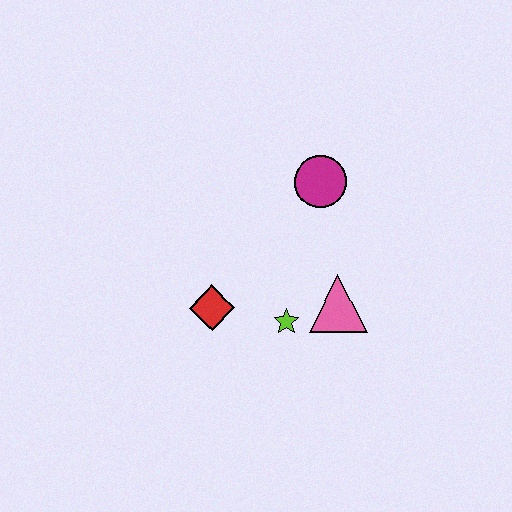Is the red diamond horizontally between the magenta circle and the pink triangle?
No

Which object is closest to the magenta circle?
The pink triangle is closest to the magenta circle.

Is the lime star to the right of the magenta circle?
No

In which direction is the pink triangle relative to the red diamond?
The pink triangle is to the right of the red diamond.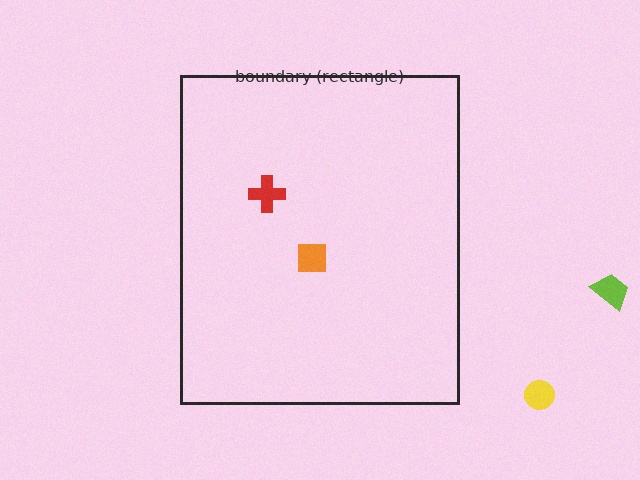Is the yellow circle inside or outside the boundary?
Outside.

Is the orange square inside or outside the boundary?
Inside.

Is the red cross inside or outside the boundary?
Inside.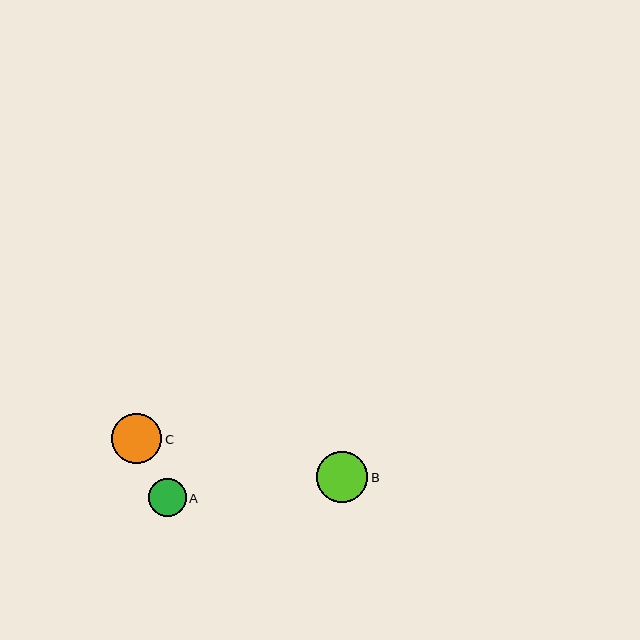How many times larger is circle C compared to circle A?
Circle C is approximately 1.3 times the size of circle A.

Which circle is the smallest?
Circle A is the smallest with a size of approximately 38 pixels.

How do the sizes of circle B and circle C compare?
Circle B and circle C are approximately the same size.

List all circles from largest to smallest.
From largest to smallest: B, C, A.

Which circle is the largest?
Circle B is the largest with a size of approximately 51 pixels.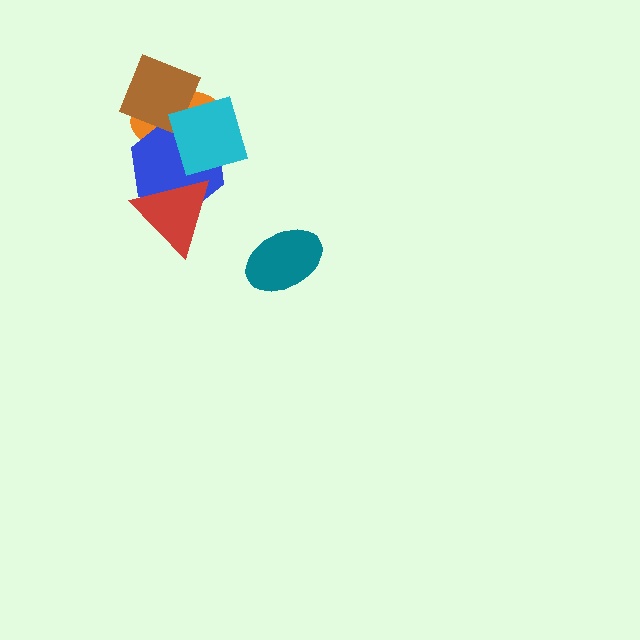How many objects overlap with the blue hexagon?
4 objects overlap with the blue hexagon.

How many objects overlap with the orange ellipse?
3 objects overlap with the orange ellipse.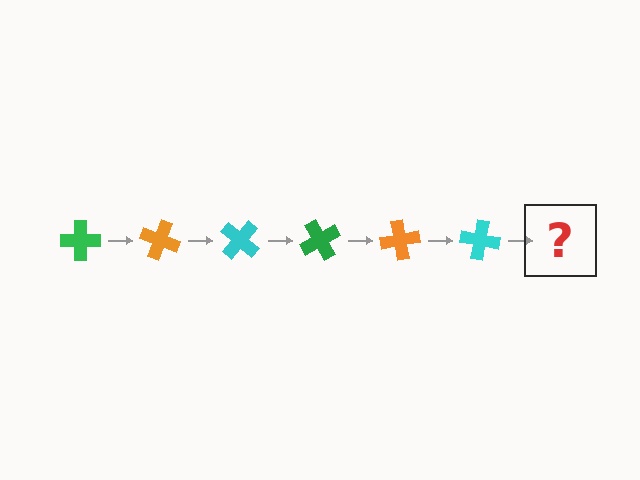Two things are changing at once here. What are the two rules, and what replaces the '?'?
The two rules are that it rotates 20 degrees each step and the color cycles through green, orange, and cyan. The '?' should be a green cross, rotated 120 degrees from the start.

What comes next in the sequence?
The next element should be a green cross, rotated 120 degrees from the start.